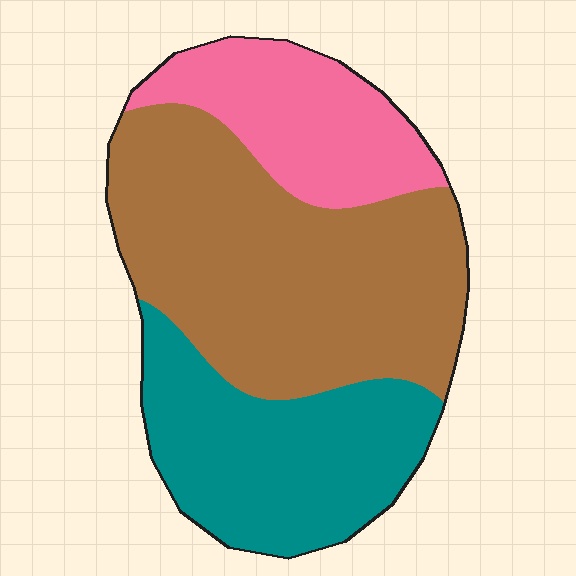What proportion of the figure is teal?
Teal covers around 30% of the figure.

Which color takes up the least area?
Pink, at roughly 20%.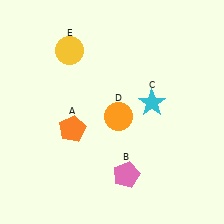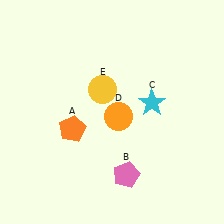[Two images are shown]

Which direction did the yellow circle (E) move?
The yellow circle (E) moved down.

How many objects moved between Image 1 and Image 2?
1 object moved between the two images.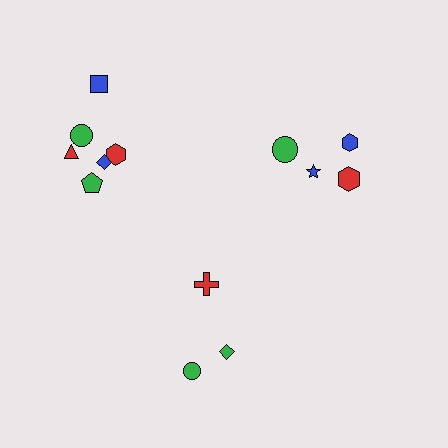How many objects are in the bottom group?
There are 3 objects.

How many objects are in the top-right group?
There are 4 objects.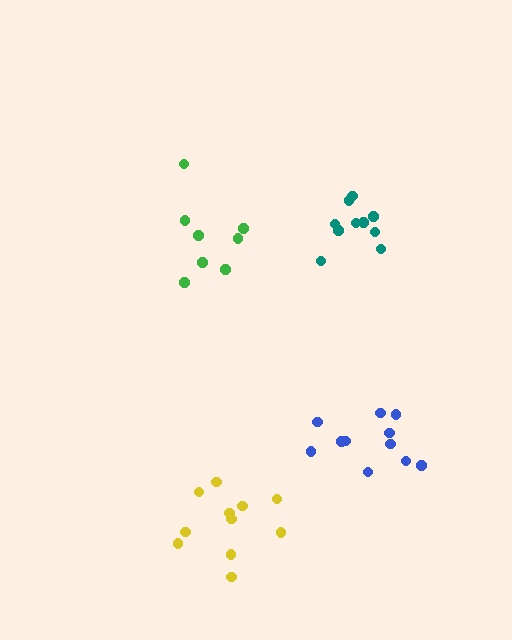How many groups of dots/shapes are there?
There are 4 groups.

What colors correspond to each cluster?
The clusters are colored: green, blue, yellow, teal.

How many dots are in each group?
Group 1: 8 dots, Group 2: 11 dots, Group 3: 12 dots, Group 4: 10 dots (41 total).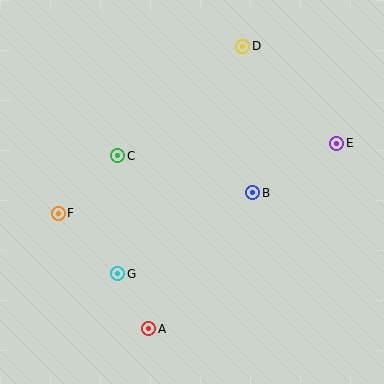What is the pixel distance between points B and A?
The distance between B and A is 171 pixels.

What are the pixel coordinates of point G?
Point G is at (118, 274).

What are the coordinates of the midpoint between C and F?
The midpoint between C and F is at (88, 184).